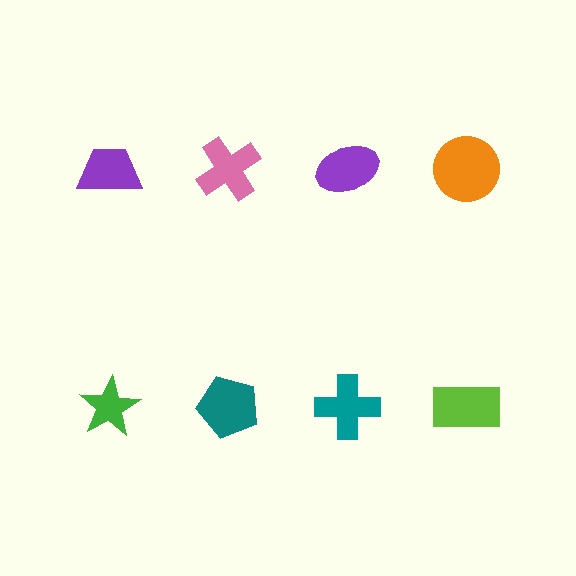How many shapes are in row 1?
4 shapes.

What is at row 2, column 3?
A teal cross.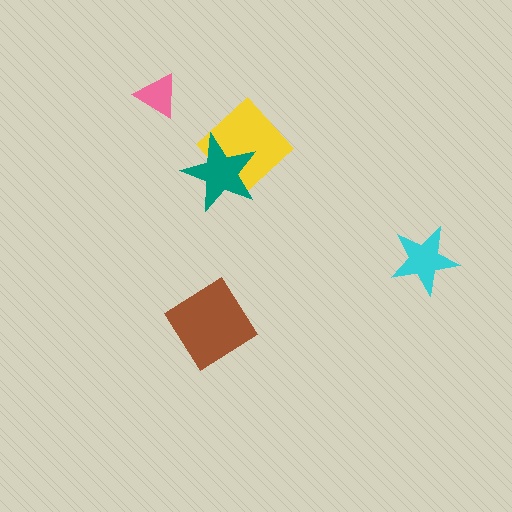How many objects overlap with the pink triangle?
0 objects overlap with the pink triangle.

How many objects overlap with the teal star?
1 object overlaps with the teal star.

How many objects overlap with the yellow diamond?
1 object overlaps with the yellow diamond.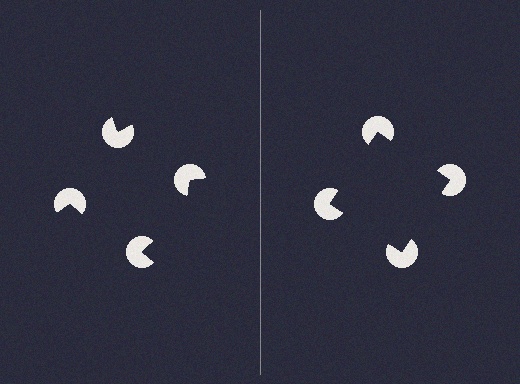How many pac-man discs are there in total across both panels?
8 — 4 on each side.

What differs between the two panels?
The pac-man discs are positioned identically on both sides; only the wedge orientations differ. On the right they align to a square; on the left they are misaligned.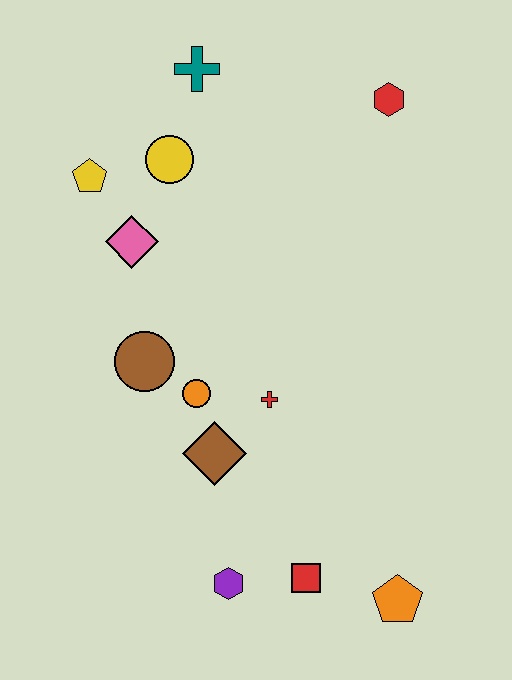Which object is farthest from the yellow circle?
The orange pentagon is farthest from the yellow circle.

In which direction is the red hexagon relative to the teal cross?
The red hexagon is to the right of the teal cross.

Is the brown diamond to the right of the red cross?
No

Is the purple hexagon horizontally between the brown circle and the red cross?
Yes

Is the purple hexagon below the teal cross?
Yes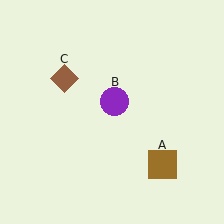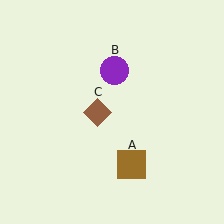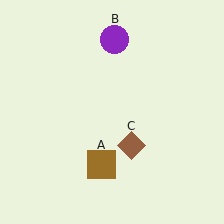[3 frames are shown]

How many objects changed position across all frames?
3 objects changed position: brown square (object A), purple circle (object B), brown diamond (object C).